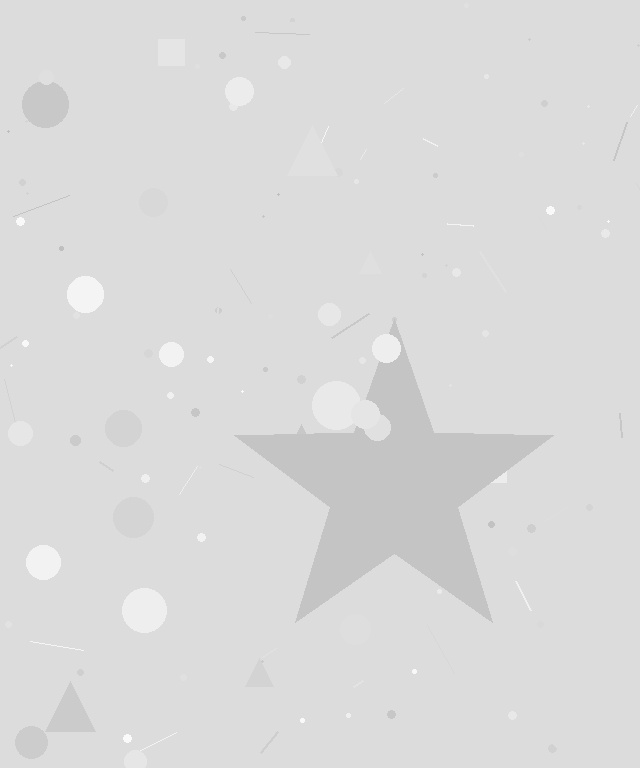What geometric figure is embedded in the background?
A star is embedded in the background.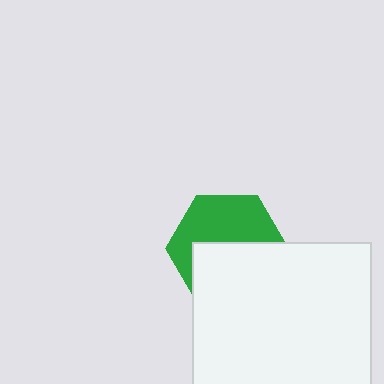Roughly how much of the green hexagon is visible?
About half of it is visible (roughly 49%).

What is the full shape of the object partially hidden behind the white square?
The partially hidden object is a green hexagon.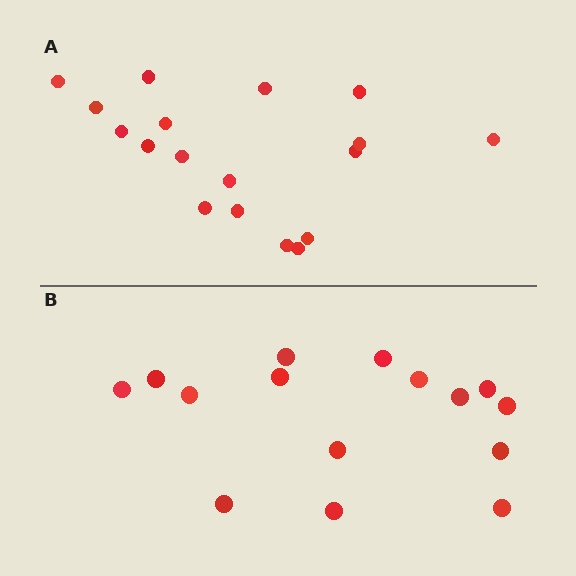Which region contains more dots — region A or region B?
Region A (the top region) has more dots.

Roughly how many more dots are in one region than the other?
Region A has just a few more — roughly 2 or 3 more dots than region B.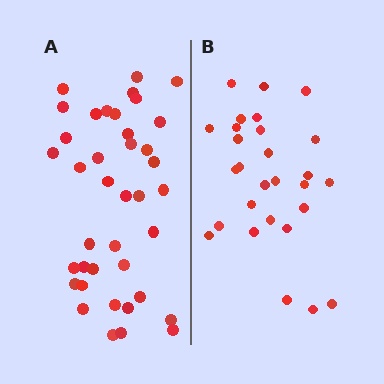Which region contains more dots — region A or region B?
Region A (the left region) has more dots.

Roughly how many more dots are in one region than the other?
Region A has roughly 12 or so more dots than region B.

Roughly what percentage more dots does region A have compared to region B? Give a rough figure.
About 40% more.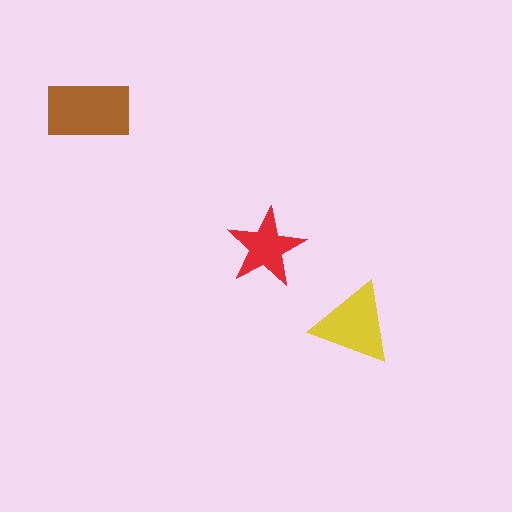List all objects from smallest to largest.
The red star, the yellow triangle, the brown rectangle.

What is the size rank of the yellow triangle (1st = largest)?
2nd.